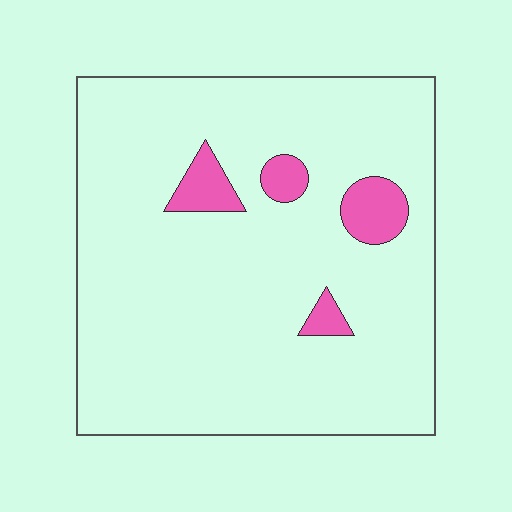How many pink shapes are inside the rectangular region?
4.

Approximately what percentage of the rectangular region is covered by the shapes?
Approximately 10%.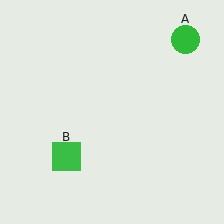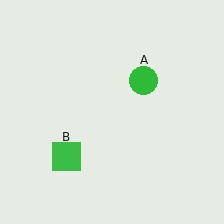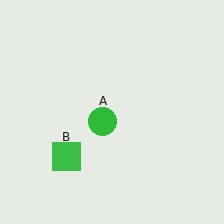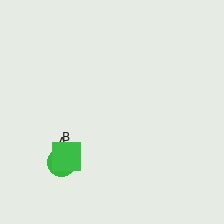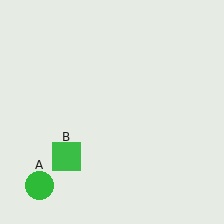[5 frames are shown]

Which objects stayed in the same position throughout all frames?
Green square (object B) remained stationary.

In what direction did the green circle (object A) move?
The green circle (object A) moved down and to the left.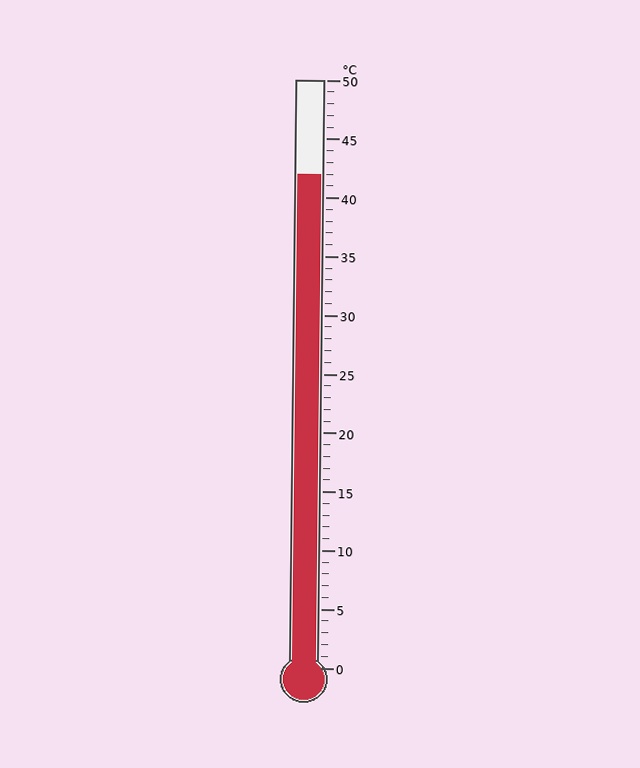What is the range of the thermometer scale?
The thermometer scale ranges from 0°C to 50°C.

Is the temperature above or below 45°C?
The temperature is below 45°C.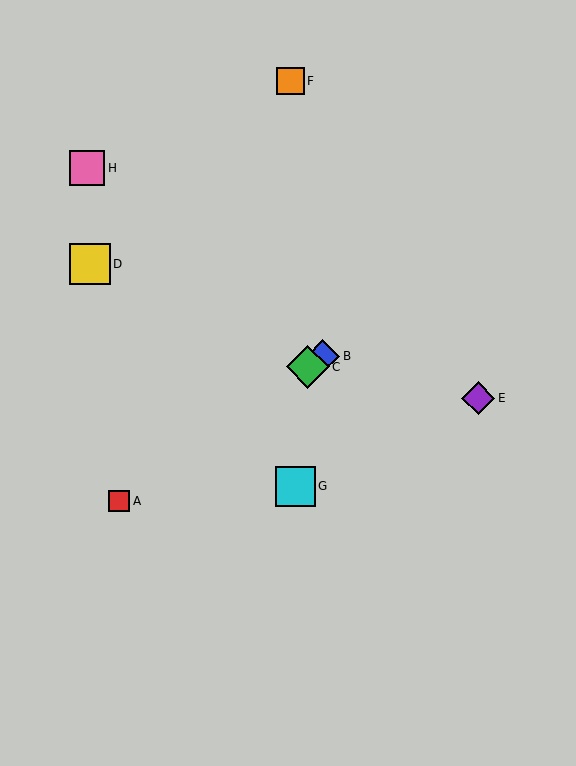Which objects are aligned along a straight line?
Objects A, B, C are aligned along a straight line.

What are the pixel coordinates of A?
Object A is at (119, 501).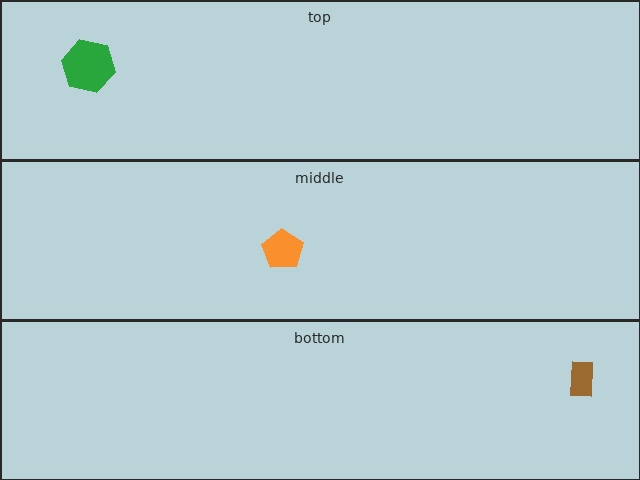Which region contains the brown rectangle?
The bottom region.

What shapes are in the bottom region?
The brown rectangle.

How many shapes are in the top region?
1.